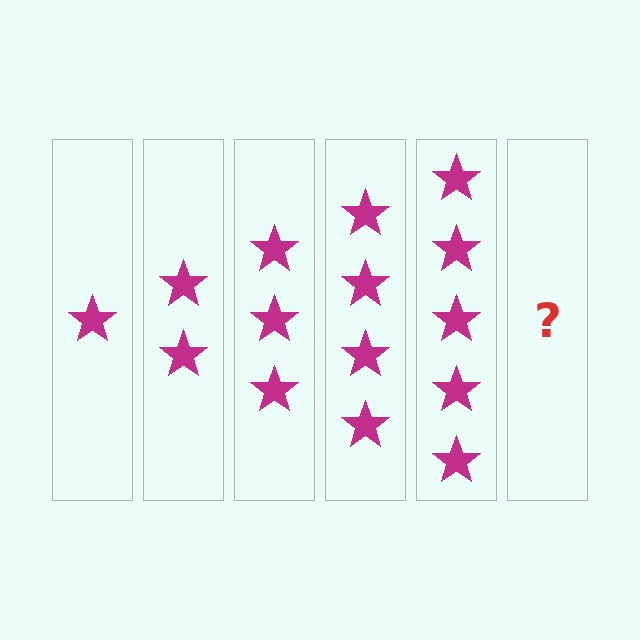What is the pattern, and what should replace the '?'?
The pattern is that each step adds one more star. The '?' should be 6 stars.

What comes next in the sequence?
The next element should be 6 stars.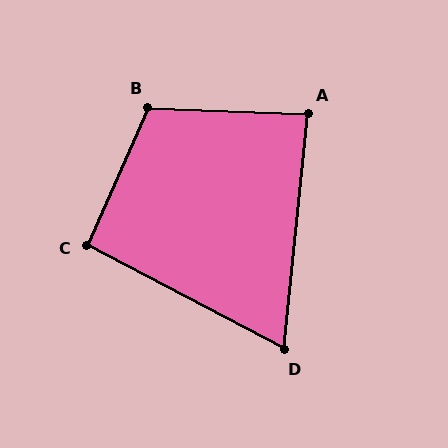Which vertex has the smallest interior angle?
D, at approximately 68 degrees.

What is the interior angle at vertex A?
Approximately 86 degrees (approximately right).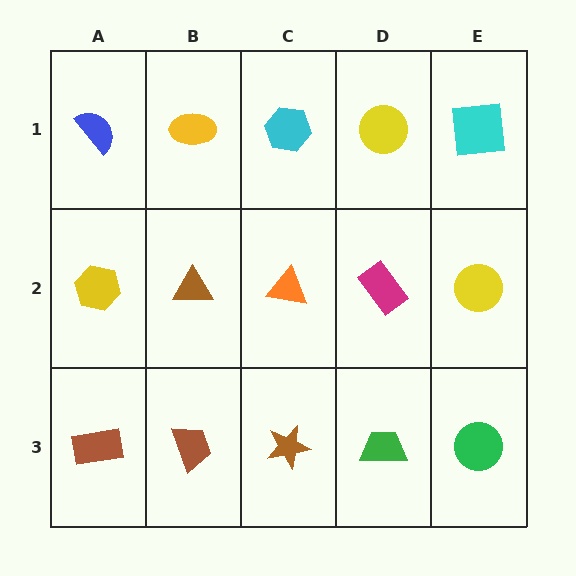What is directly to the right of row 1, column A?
A yellow ellipse.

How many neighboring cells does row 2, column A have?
3.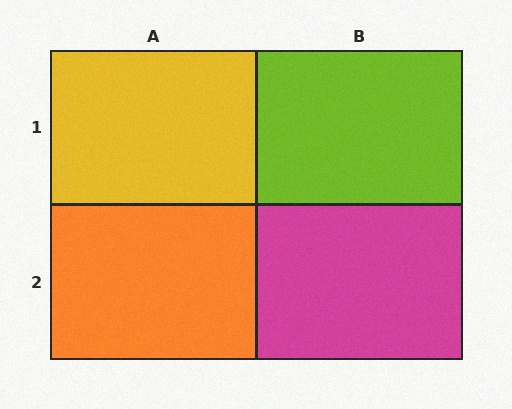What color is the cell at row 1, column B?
Lime.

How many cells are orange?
1 cell is orange.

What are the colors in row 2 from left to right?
Orange, magenta.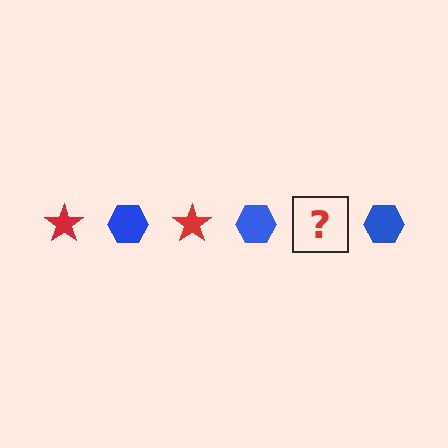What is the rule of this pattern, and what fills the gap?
The rule is that the pattern alternates between red star and blue hexagon. The gap should be filled with a red star.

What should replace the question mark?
The question mark should be replaced with a red star.